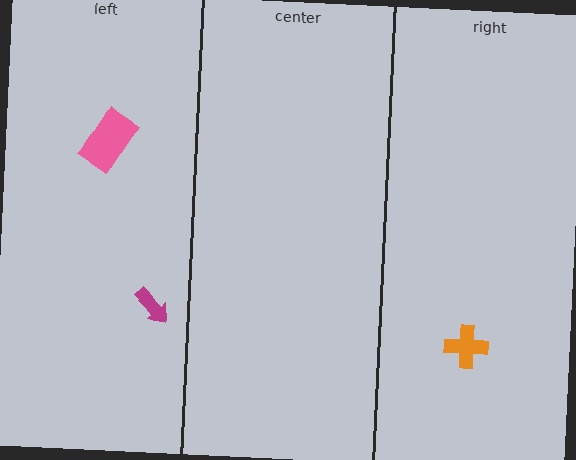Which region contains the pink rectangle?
The left region.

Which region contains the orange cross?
The right region.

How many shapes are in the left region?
2.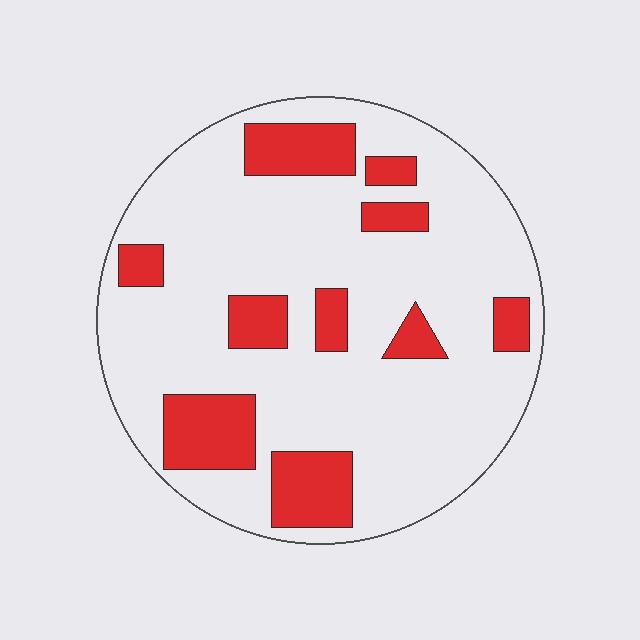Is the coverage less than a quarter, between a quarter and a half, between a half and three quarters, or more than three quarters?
Less than a quarter.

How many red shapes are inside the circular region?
10.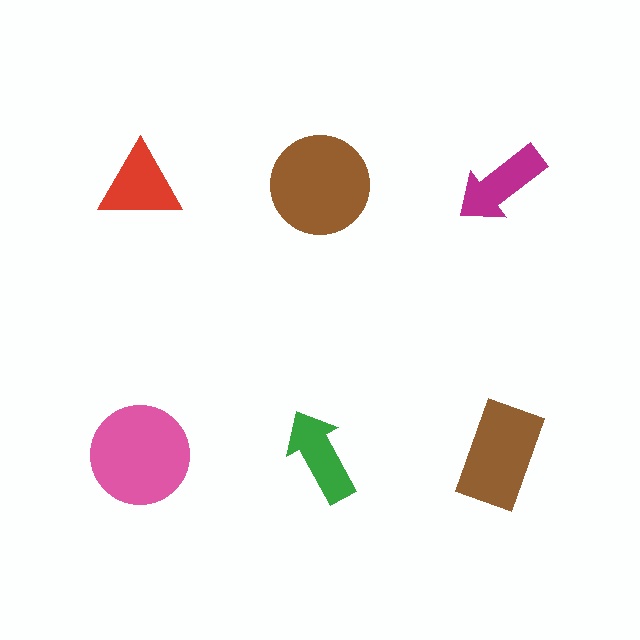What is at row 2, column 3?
A brown rectangle.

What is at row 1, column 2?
A brown circle.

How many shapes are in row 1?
3 shapes.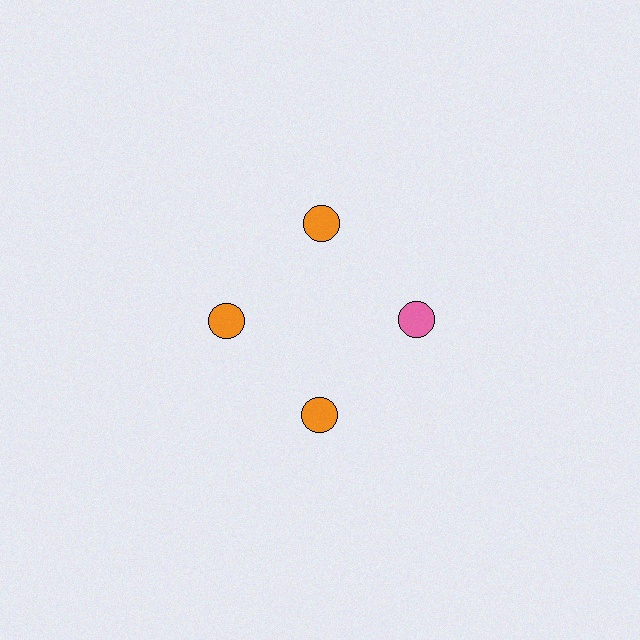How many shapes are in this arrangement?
There are 4 shapes arranged in a ring pattern.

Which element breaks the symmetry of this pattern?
The pink circle at roughly the 3 o'clock position breaks the symmetry. All other shapes are orange circles.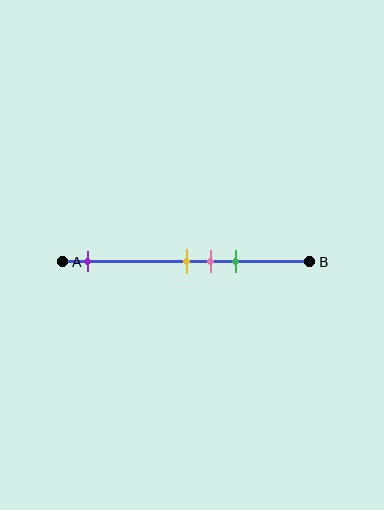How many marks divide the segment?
There are 4 marks dividing the segment.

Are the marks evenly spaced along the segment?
No, the marks are not evenly spaced.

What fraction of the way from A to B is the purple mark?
The purple mark is approximately 10% (0.1) of the way from A to B.